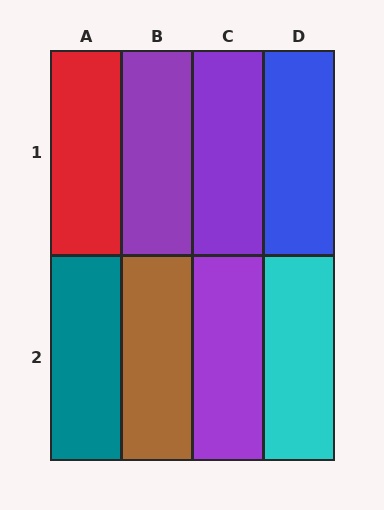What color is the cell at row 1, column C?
Purple.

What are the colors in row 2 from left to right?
Teal, brown, purple, cyan.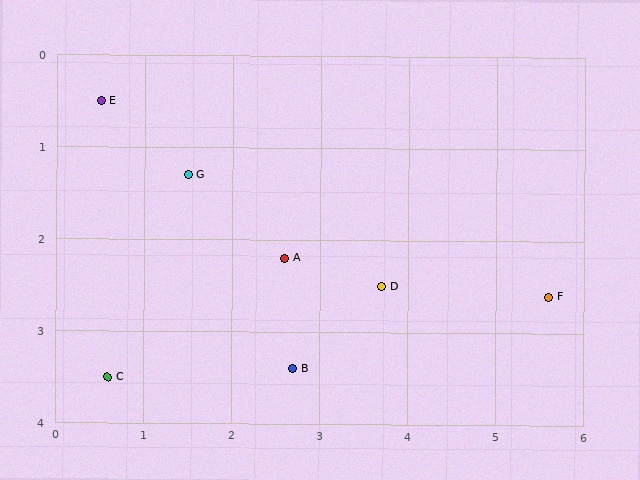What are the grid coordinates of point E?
Point E is at approximately (0.5, 0.5).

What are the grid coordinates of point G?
Point G is at approximately (1.5, 1.3).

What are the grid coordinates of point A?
Point A is at approximately (2.6, 2.2).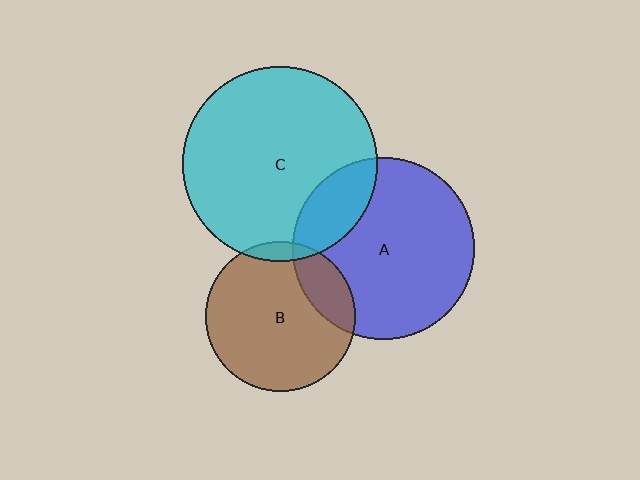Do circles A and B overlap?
Yes.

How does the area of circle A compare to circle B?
Approximately 1.5 times.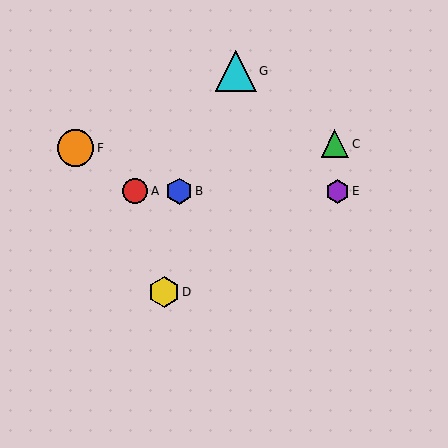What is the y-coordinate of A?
Object A is at y≈191.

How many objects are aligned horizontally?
3 objects (A, B, E) are aligned horizontally.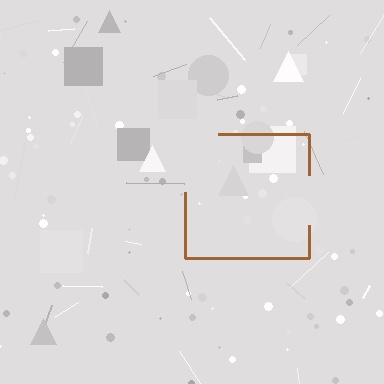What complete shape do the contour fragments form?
The contour fragments form a square.